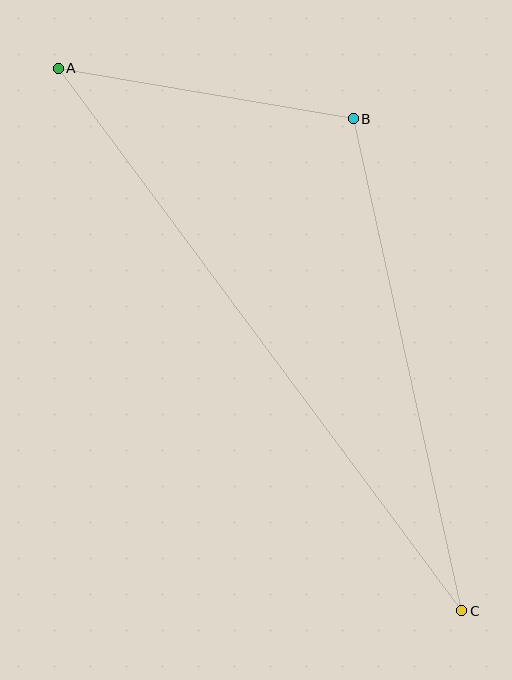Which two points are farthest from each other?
Points A and C are farthest from each other.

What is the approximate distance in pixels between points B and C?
The distance between B and C is approximately 504 pixels.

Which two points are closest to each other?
Points A and B are closest to each other.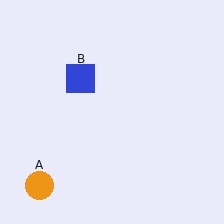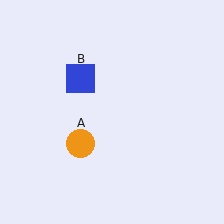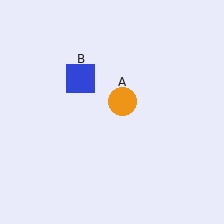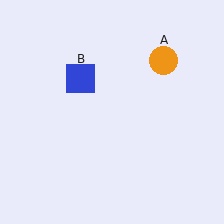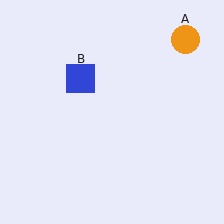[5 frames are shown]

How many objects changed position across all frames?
1 object changed position: orange circle (object A).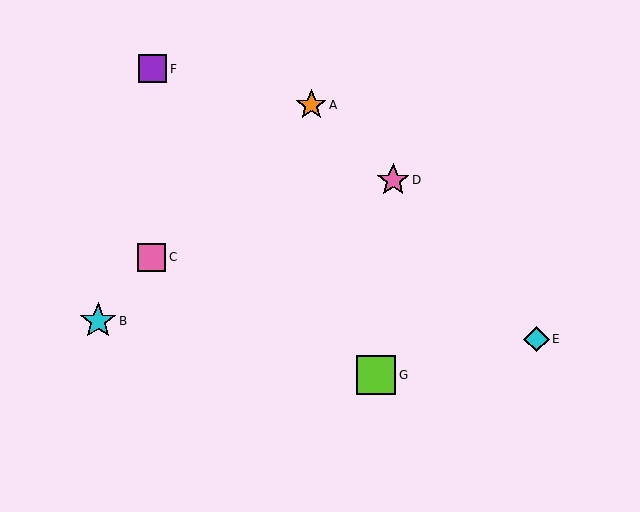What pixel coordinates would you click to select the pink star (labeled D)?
Click at (393, 180) to select the pink star D.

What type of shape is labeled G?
Shape G is a lime square.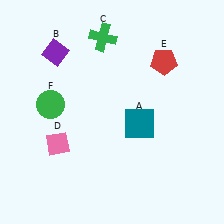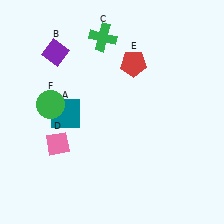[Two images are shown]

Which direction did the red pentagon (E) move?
The red pentagon (E) moved left.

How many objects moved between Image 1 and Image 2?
2 objects moved between the two images.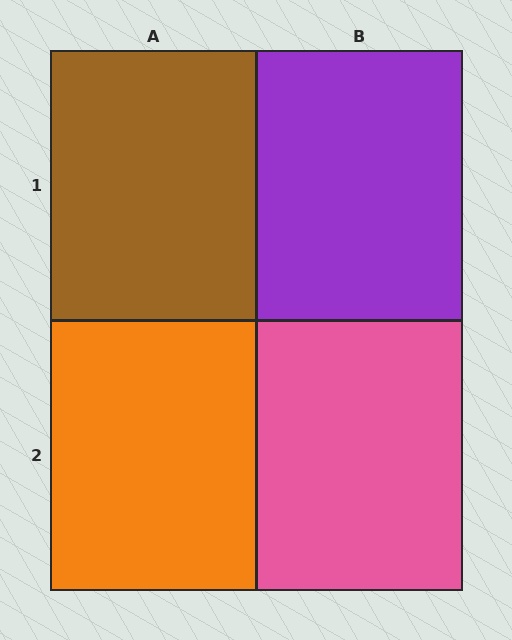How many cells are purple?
1 cell is purple.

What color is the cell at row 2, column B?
Pink.